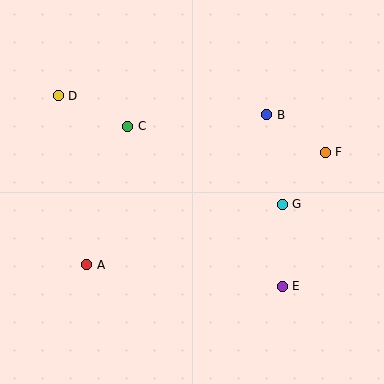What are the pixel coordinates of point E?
Point E is at (282, 286).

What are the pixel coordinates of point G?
Point G is at (282, 204).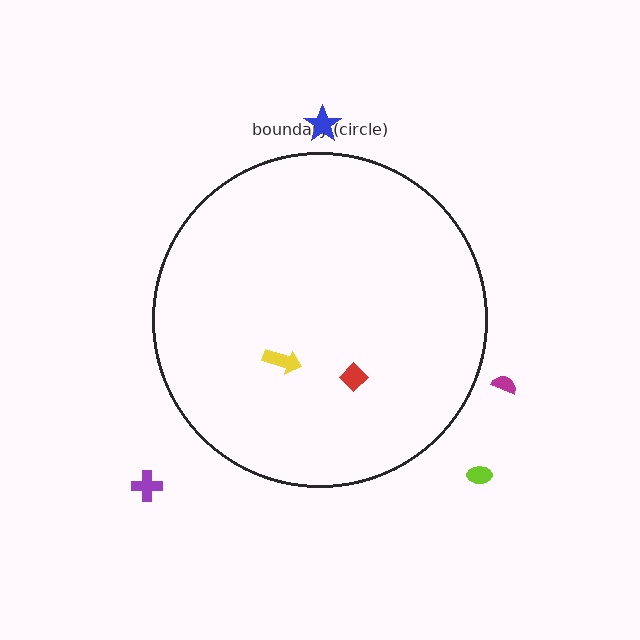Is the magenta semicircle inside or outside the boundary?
Outside.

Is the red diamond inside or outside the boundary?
Inside.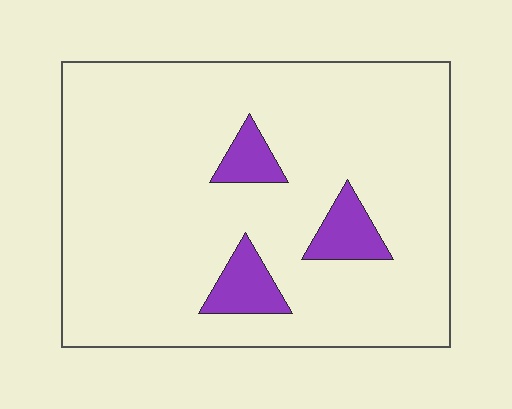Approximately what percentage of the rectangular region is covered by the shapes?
Approximately 10%.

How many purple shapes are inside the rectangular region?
3.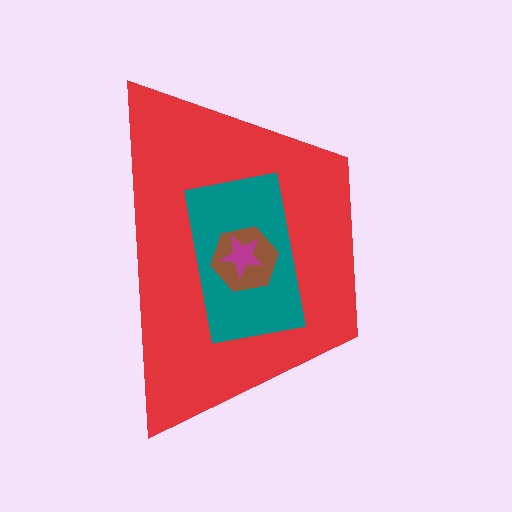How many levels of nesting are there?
4.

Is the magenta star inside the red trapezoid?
Yes.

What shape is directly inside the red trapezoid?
The teal rectangle.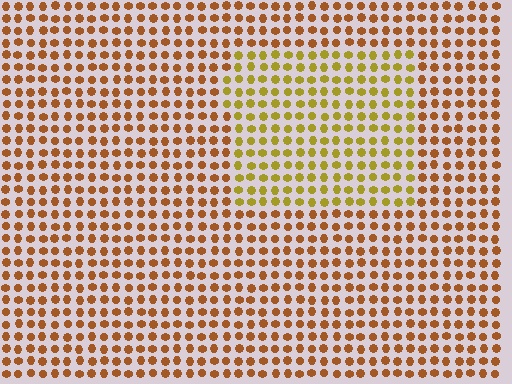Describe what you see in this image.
The image is filled with small brown elements in a uniform arrangement. A rectangle-shaped region is visible where the elements are tinted to a slightly different hue, forming a subtle color boundary.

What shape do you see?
I see a rectangle.